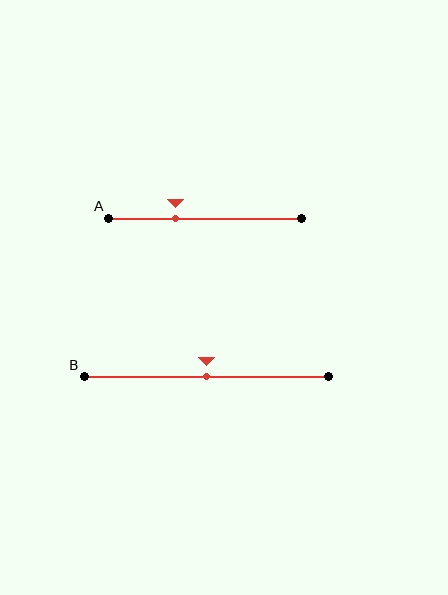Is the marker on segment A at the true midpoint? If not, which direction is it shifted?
No, the marker on segment A is shifted to the left by about 16% of the segment length.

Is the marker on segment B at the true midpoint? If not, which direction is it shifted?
Yes, the marker on segment B is at the true midpoint.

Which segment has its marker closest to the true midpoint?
Segment B has its marker closest to the true midpoint.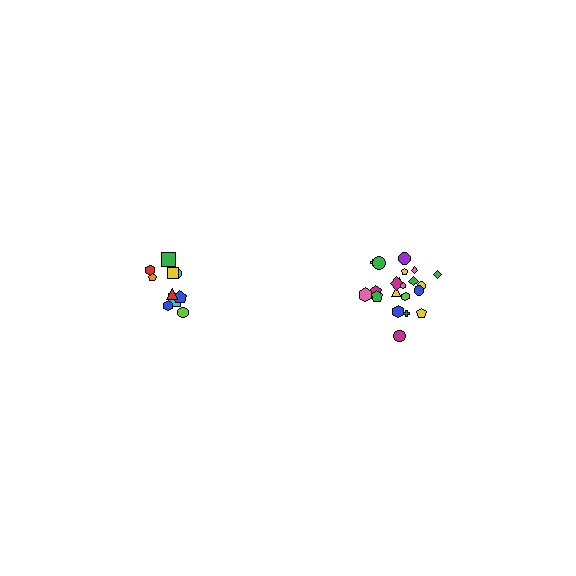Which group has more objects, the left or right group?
The right group.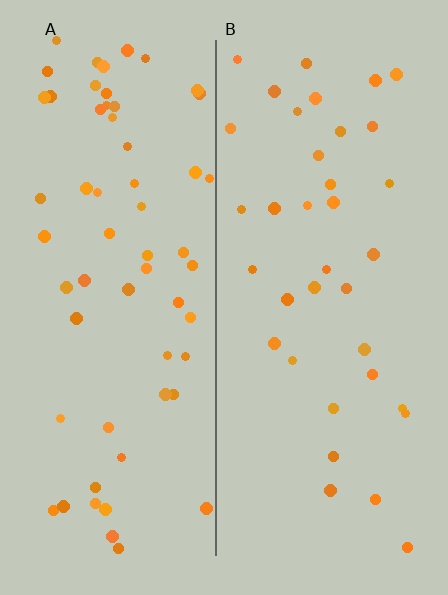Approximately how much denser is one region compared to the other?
Approximately 1.7× — region A over region B.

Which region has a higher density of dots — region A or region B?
A (the left).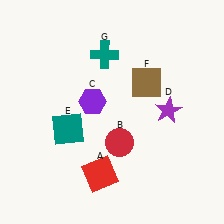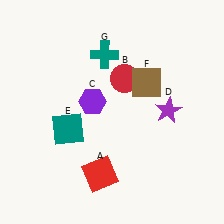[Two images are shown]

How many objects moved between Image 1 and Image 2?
1 object moved between the two images.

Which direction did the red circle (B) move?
The red circle (B) moved up.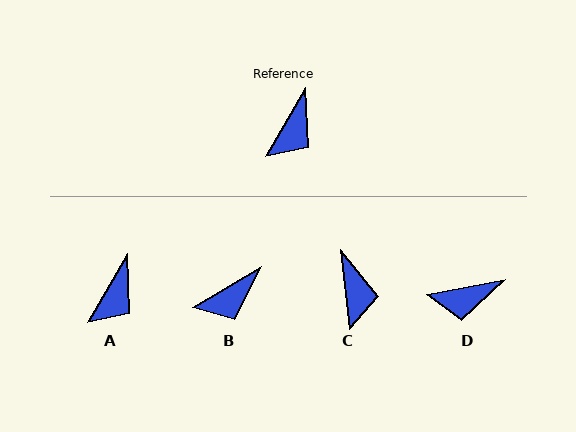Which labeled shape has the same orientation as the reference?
A.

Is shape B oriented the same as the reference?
No, it is off by about 29 degrees.